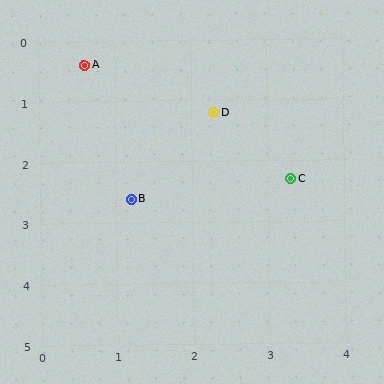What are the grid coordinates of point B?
Point B is at approximately (1.2, 2.6).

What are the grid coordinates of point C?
Point C is at approximately (3.3, 2.3).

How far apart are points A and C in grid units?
Points A and C are about 3.3 grid units apart.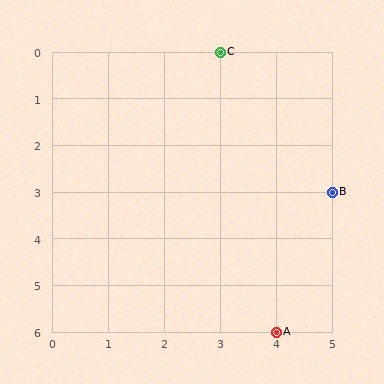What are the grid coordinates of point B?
Point B is at grid coordinates (5, 3).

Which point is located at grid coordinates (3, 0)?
Point C is at (3, 0).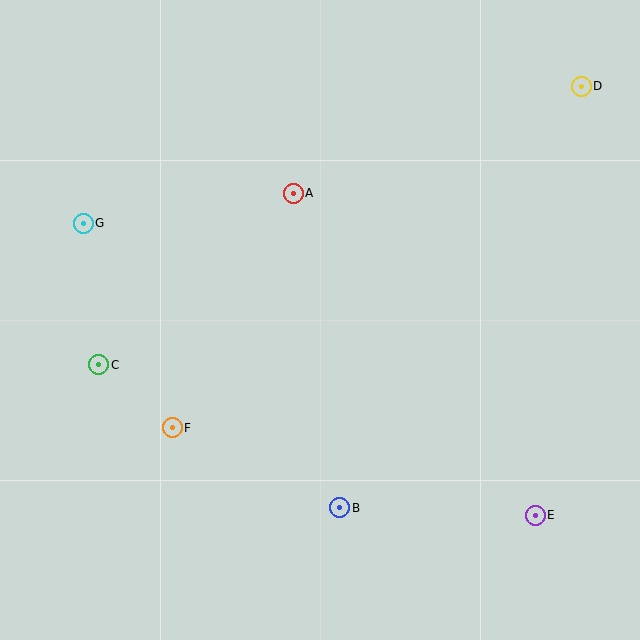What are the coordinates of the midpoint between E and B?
The midpoint between E and B is at (438, 511).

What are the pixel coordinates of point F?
Point F is at (172, 428).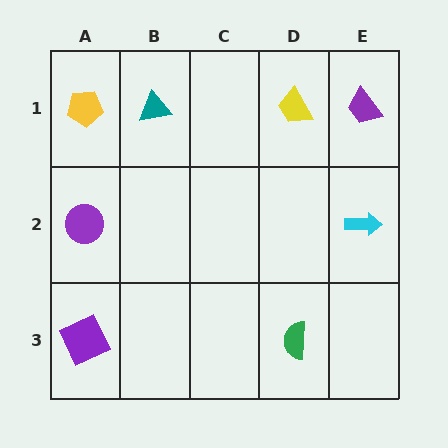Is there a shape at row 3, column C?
No, that cell is empty.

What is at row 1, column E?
A purple trapezoid.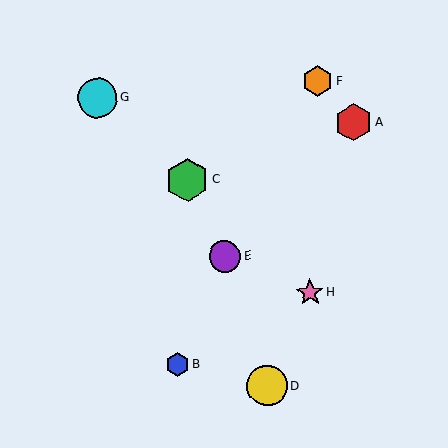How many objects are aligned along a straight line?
3 objects (C, G, H) are aligned along a straight line.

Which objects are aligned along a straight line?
Objects C, G, H are aligned along a straight line.